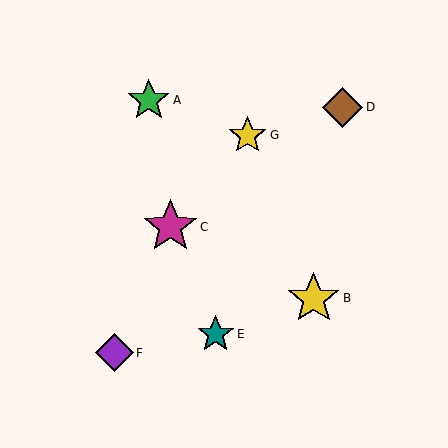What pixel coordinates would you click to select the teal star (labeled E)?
Click at (216, 334) to select the teal star E.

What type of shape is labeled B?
Shape B is a yellow star.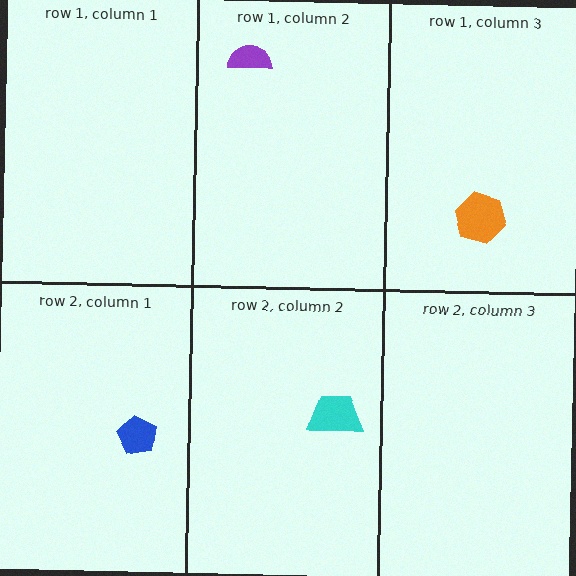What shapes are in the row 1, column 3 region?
The orange hexagon.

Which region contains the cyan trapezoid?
The row 2, column 2 region.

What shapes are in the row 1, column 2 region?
The purple semicircle.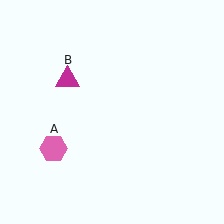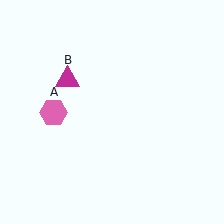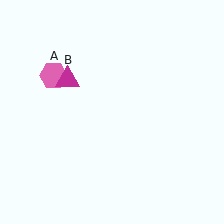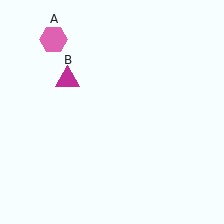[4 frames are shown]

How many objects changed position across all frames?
1 object changed position: pink hexagon (object A).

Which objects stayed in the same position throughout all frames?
Magenta triangle (object B) remained stationary.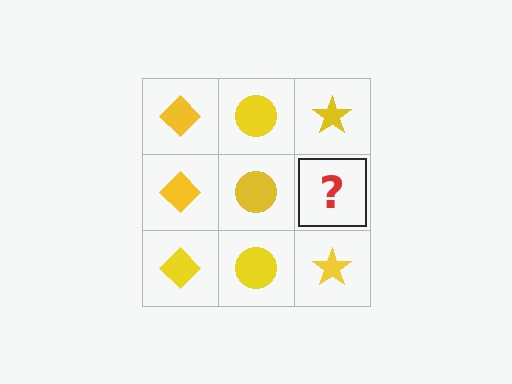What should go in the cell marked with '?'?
The missing cell should contain a yellow star.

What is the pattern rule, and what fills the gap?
The rule is that each column has a consistent shape. The gap should be filled with a yellow star.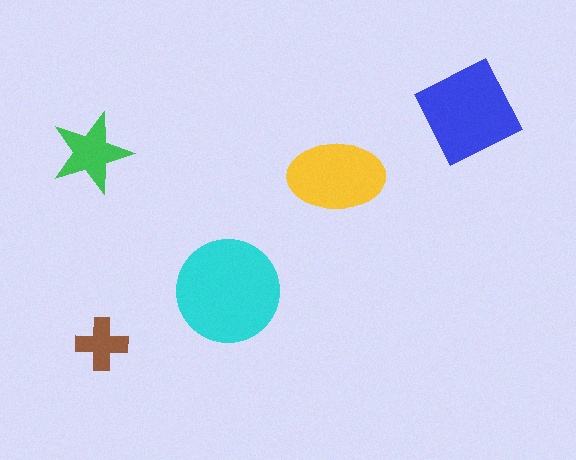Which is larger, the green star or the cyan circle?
The cyan circle.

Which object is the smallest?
The brown cross.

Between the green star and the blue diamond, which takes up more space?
The blue diamond.